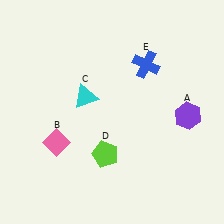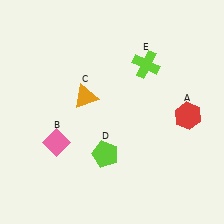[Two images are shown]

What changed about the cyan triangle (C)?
In Image 1, C is cyan. In Image 2, it changed to orange.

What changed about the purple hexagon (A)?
In Image 1, A is purple. In Image 2, it changed to red.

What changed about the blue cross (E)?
In Image 1, E is blue. In Image 2, it changed to lime.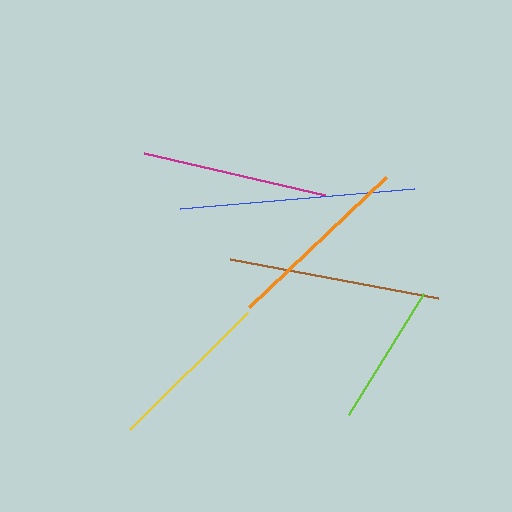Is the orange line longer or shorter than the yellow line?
The orange line is longer than the yellow line.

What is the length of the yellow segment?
The yellow segment is approximately 167 pixels long.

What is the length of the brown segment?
The brown segment is approximately 212 pixels long.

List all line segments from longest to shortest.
From longest to shortest: blue, brown, orange, magenta, yellow, lime.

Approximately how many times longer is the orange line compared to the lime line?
The orange line is approximately 1.3 times the length of the lime line.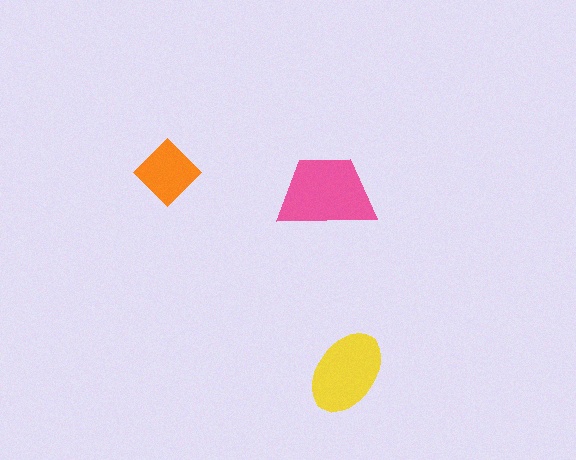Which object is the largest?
The pink trapezoid.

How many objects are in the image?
There are 3 objects in the image.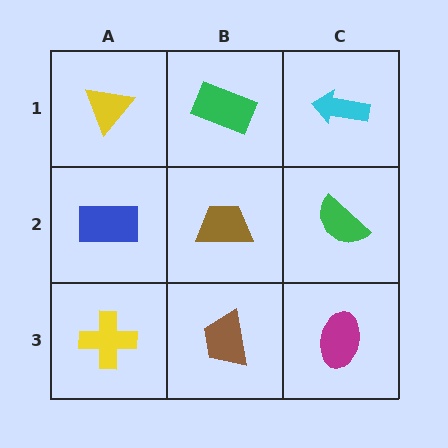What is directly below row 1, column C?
A green semicircle.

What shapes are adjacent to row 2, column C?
A cyan arrow (row 1, column C), a magenta ellipse (row 3, column C), a brown trapezoid (row 2, column B).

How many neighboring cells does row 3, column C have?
2.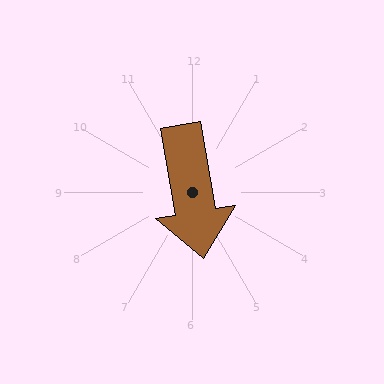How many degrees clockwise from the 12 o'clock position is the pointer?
Approximately 170 degrees.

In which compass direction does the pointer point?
South.